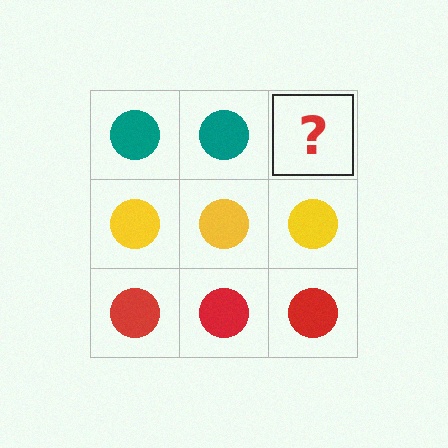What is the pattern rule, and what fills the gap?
The rule is that each row has a consistent color. The gap should be filled with a teal circle.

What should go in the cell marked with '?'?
The missing cell should contain a teal circle.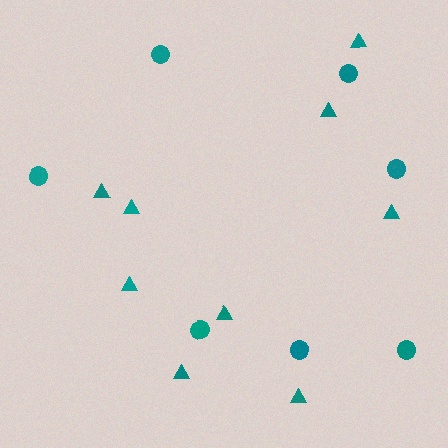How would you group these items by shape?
There are 2 groups: one group of circles (7) and one group of triangles (9).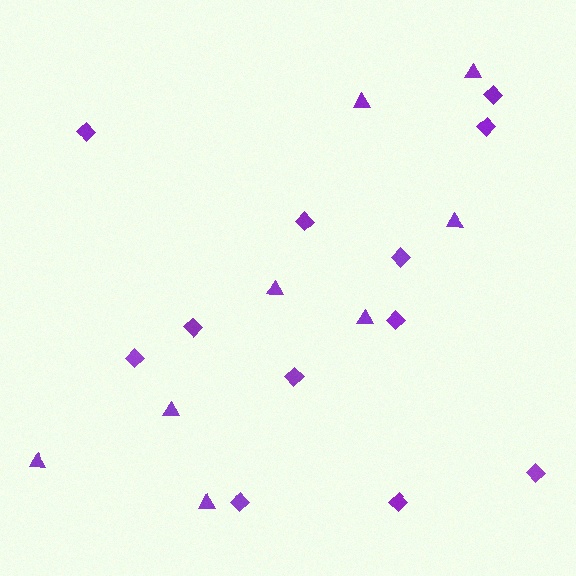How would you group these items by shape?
There are 2 groups: one group of diamonds (12) and one group of triangles (8).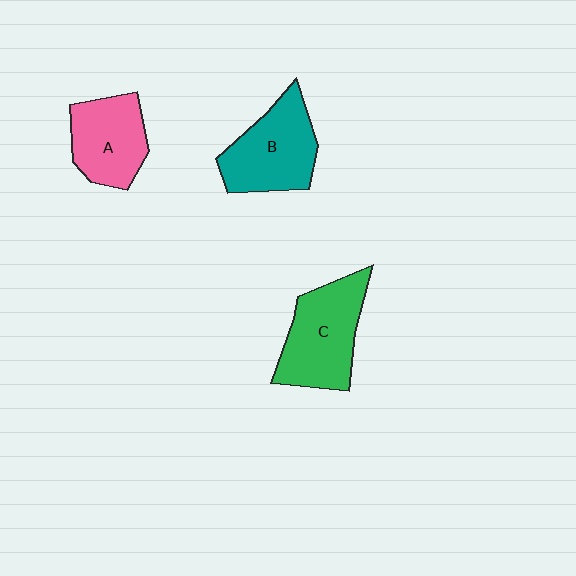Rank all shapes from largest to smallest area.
From largest to smallest: C (green), B (teal), A (pink).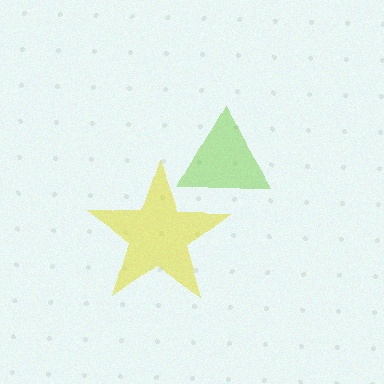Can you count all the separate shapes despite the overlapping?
Yes, there are 2 separate shapes.